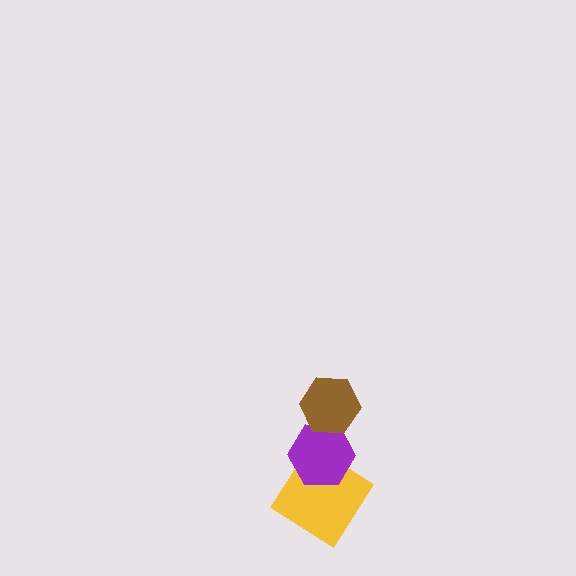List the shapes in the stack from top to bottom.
From top to bottom: the brown hexagon, the purple hexagon, the yellow diamond.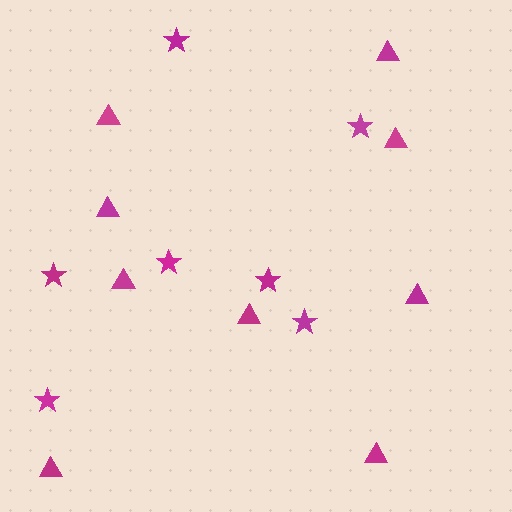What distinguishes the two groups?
There are 2 groups: one group of triangles (9) and one group of stars (7).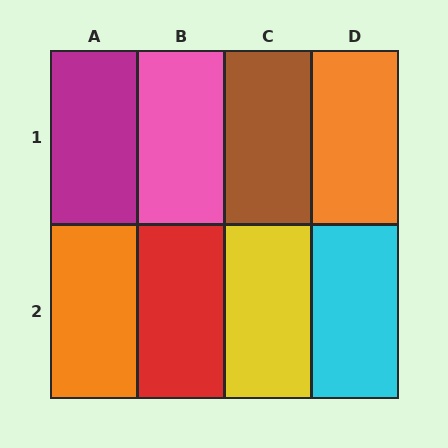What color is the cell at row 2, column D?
Cyan.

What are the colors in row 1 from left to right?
Magenta, pink, brown, orange.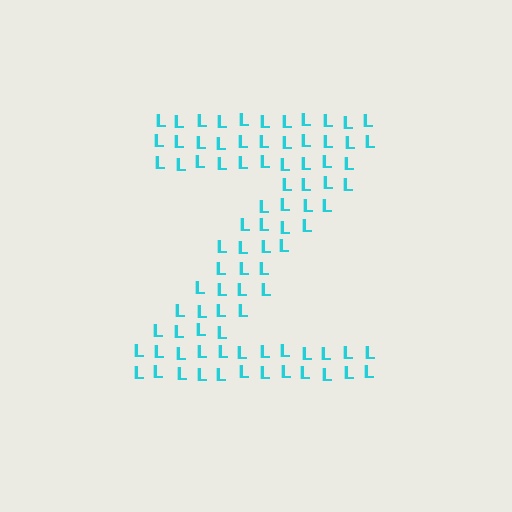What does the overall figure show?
The overall figure shows the letter Z.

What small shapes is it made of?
It is made of small letter L's.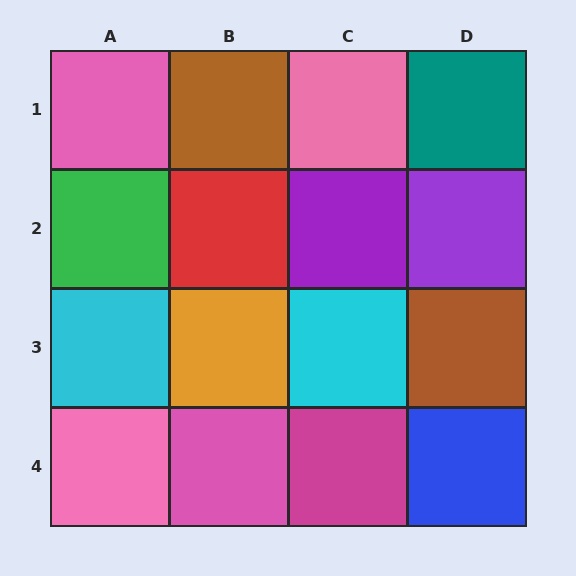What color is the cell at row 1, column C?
Pink.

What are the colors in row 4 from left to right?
Pink, pink, magenta, blue.